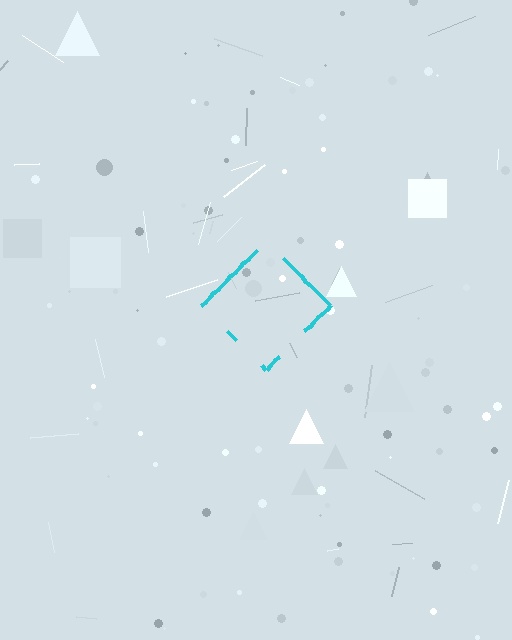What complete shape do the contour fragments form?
The contour fragments form a diamond.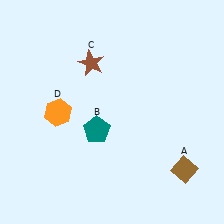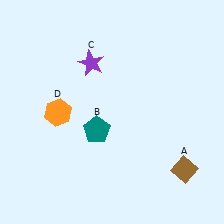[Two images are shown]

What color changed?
The star (C) changed from brown in Image 1 to purple in Image 2.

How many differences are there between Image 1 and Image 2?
There is 1 difference between the two images.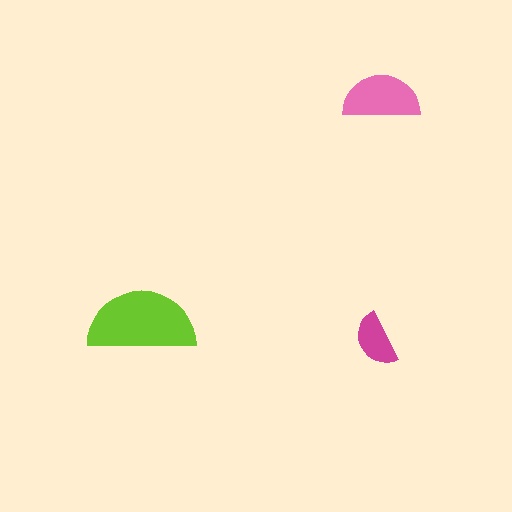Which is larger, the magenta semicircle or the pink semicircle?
The pink one.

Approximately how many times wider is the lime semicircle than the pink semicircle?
About 1.5 times wider.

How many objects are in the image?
There are 3 objects in the image.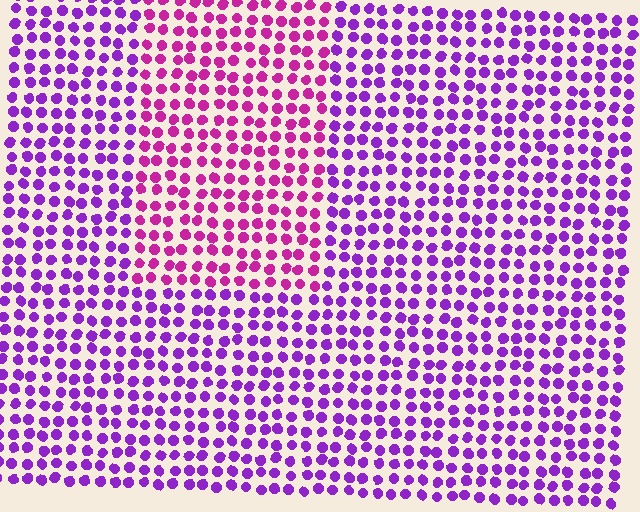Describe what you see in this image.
The image is filled with small purple elements in a uniform arrangement. A rectangle-shaped region is visible where the elements are tinted to a slightly different hue, forming a subtle color boundary.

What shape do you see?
I see a rectangle.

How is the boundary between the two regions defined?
The boundary is defined purely by a slight shift in hue (about 35 degrees). Spacing, size, and orientation are identical on both sides.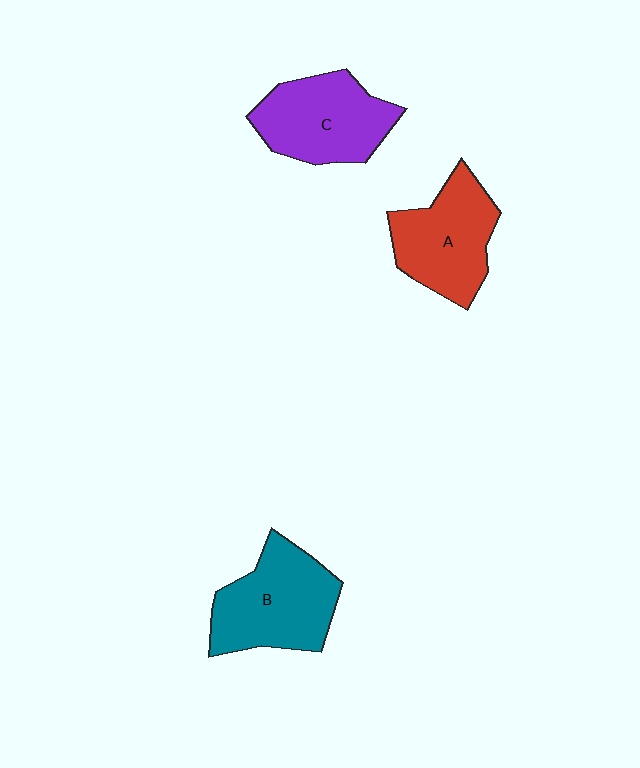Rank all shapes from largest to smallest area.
From largest to smallest: B (teal), C (purple), A (red).